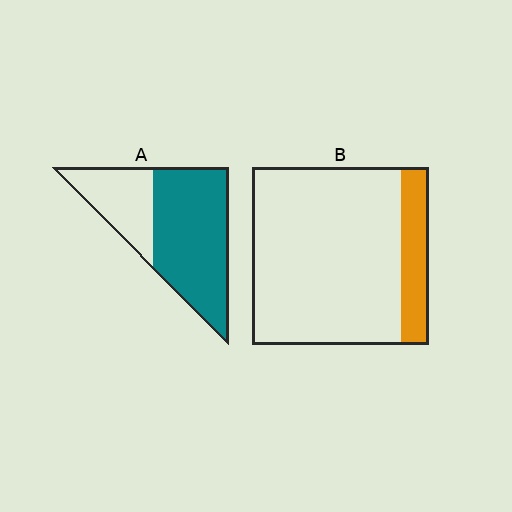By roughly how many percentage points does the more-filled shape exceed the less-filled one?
By roughly 50 percentage points (A over B).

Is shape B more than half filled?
No.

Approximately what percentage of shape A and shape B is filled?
A is approximately 65% and B is approximately 15%.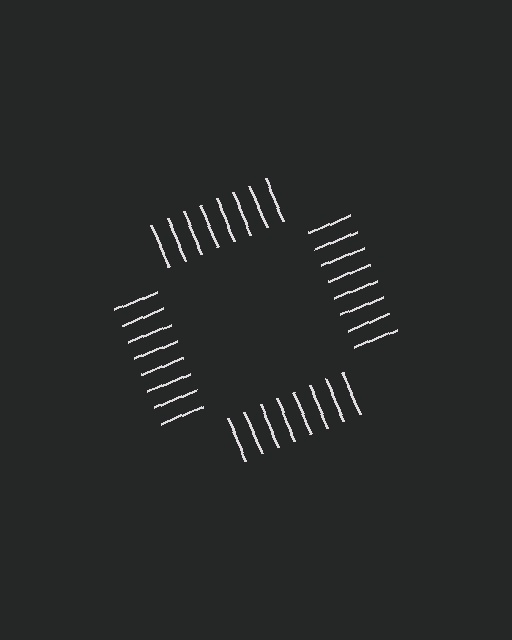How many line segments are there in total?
32 — 8 along each of the 4 edges.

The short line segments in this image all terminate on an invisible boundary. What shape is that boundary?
An illusory square — the line segments terminate on its edges but no continuous stroke is drawn.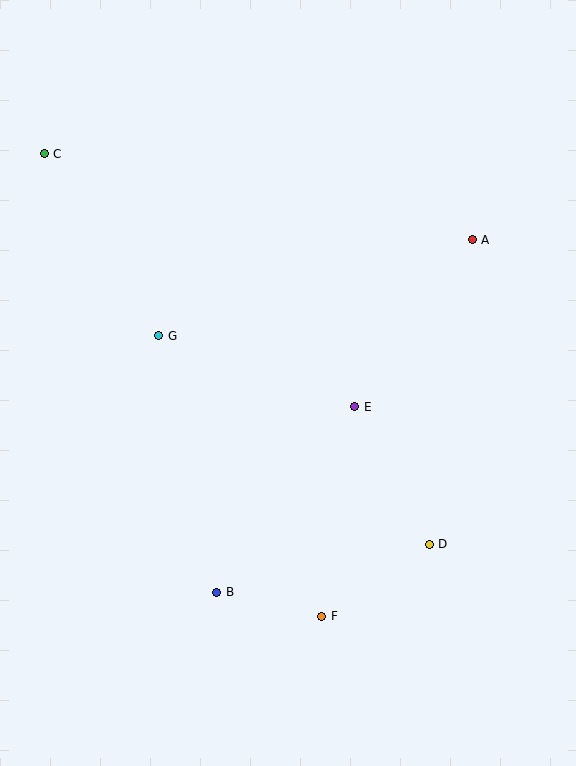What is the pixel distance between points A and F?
The distance between A and F is 406 pixels.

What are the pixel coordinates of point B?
Point B is at (217, 592).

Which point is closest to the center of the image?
Point E at (355, 407) is closest to the center.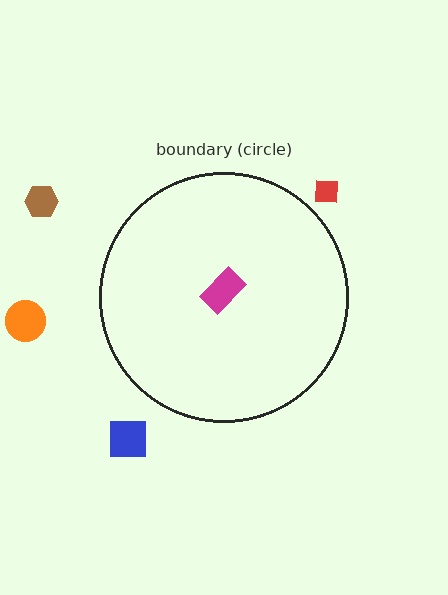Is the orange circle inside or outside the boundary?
Outside.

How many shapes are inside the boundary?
1 inside, 4 outside.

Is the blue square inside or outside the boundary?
Outside.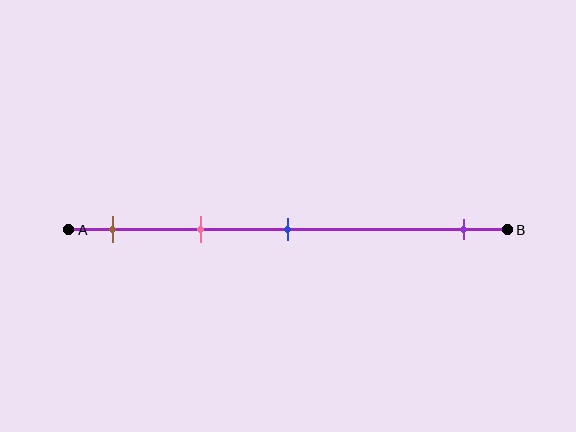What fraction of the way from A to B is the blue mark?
The blue mark is approximately 50% (0.5) of the way from A to B.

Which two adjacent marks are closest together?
The brown and pink marks are the closest adjacent pair.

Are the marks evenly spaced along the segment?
No, the marks are not evenly spaced.